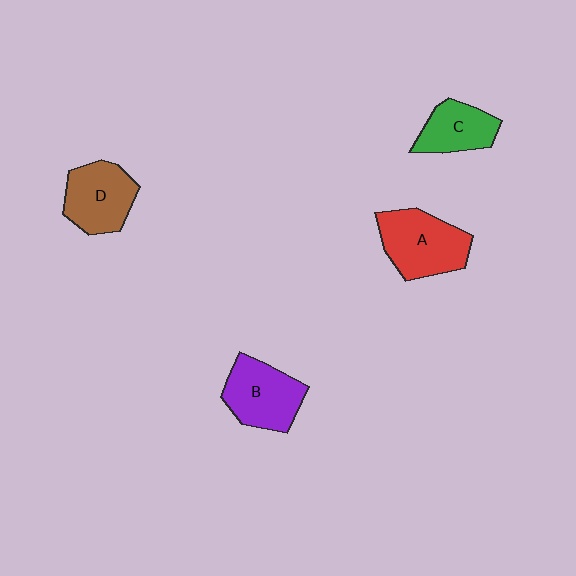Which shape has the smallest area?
Shape C (green).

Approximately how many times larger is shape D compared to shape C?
Approximately 1.3 times.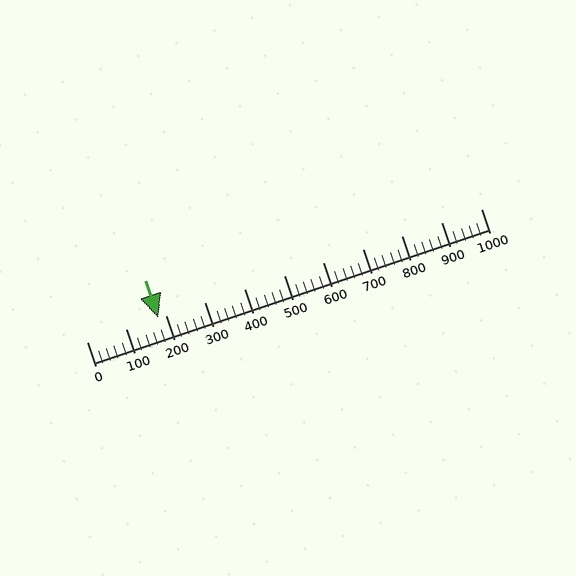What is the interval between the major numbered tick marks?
The major tick marks are spaced 100 units apart.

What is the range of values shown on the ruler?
The ruler shows values from 0 to 1000.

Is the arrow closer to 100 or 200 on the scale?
The arrow is closer to 200.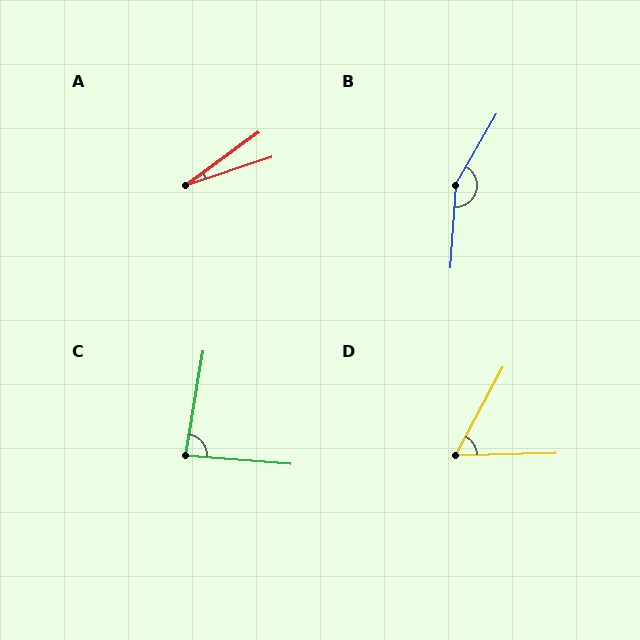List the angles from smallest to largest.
A (18°), D (60°), C (85°), B (154°).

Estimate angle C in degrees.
Approximately 85 degrees.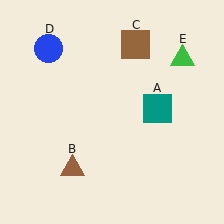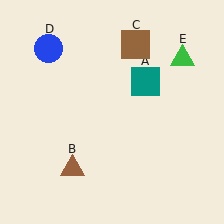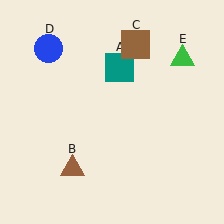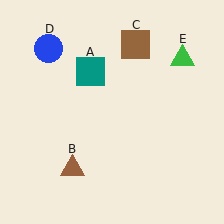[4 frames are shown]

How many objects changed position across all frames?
1 object changed position: teal square (object A).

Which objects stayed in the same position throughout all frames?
Brown triangle (object B) and brown square (object C) and blue circle (object D) and green triangle (object E) remained stationary.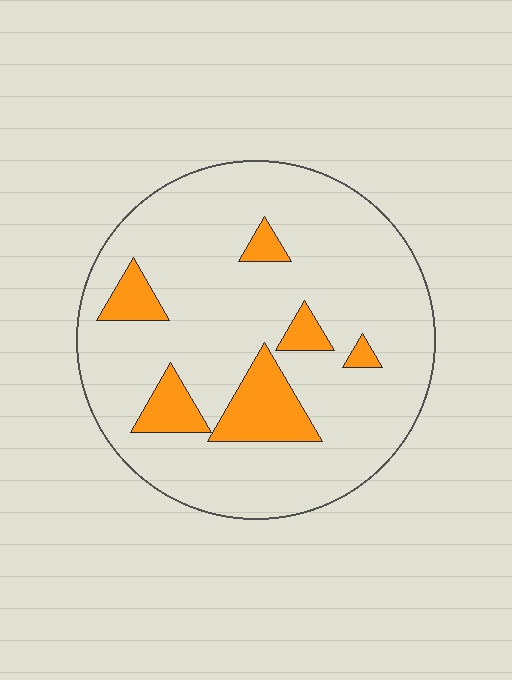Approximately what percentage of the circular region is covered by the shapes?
Approximately 15%.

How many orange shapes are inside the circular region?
6.